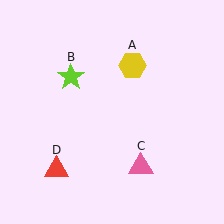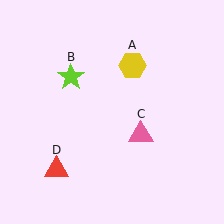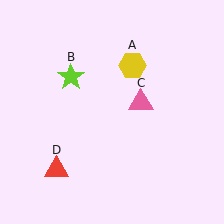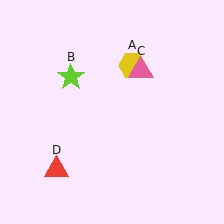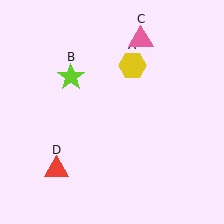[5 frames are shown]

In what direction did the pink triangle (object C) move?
The pink triangle (object C) moved up.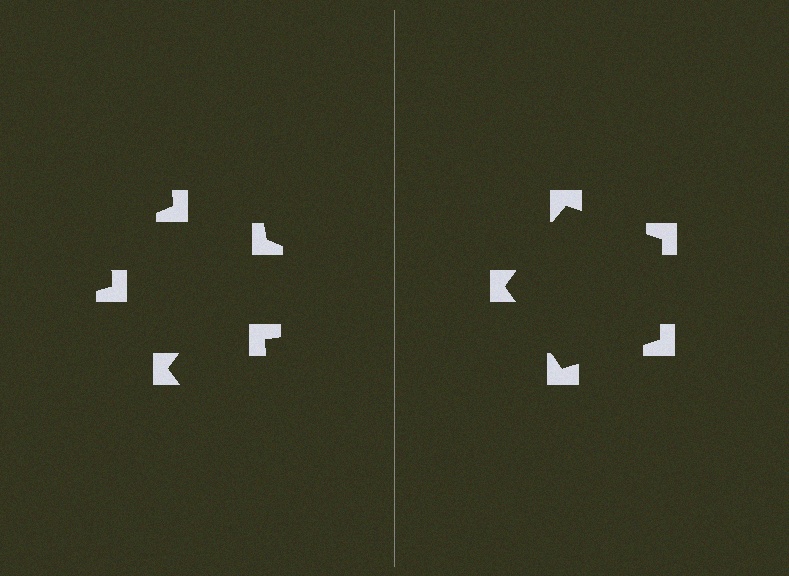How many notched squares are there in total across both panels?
10 — 5 on each side.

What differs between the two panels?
The notched squares are positioned identically on both sides; only the wedge orientations differ. On the right they align to a pentagon; on the left they are misaligned.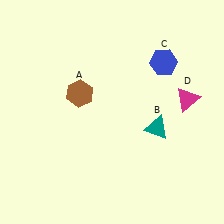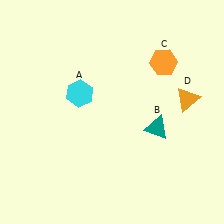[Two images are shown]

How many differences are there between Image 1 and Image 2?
There are 3 differences between the two images.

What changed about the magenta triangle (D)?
In Image 1, D is magenta. In Image 2, it changed to orange.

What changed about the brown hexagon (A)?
In Image 1, A is brown. In Image 2, it changed to cyan.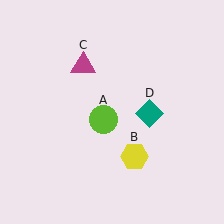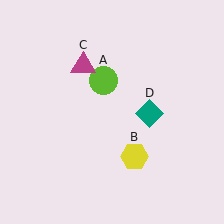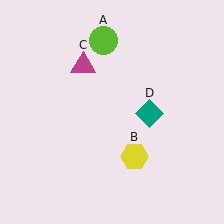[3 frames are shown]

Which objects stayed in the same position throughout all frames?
Yellow hexagon (object B) and magenta triangle (object C) and teal diamond (object D) remained stationary.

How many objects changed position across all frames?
1 object changed position: lime circle (object A).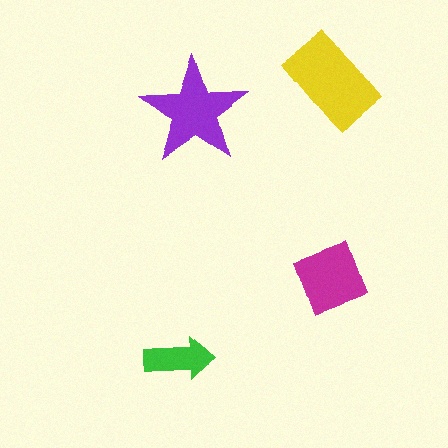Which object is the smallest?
The green arrow.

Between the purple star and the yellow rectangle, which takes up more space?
The yellow rectangle.